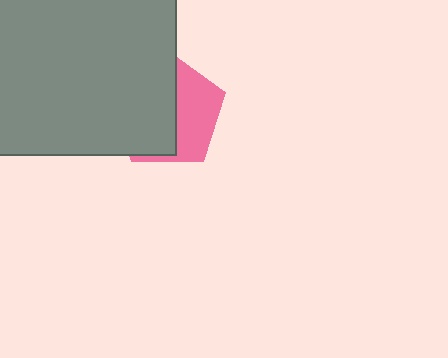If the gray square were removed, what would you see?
You would see the complete pink pentagon.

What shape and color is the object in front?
The object in front is a gray square.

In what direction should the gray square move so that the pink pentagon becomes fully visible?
The gray square should move left. That is the shortest direction to clear the overlap and leave the pink pentagon fully visible.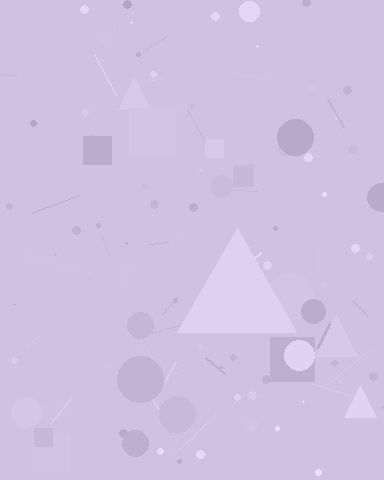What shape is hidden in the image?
A triangle is hidden in the image.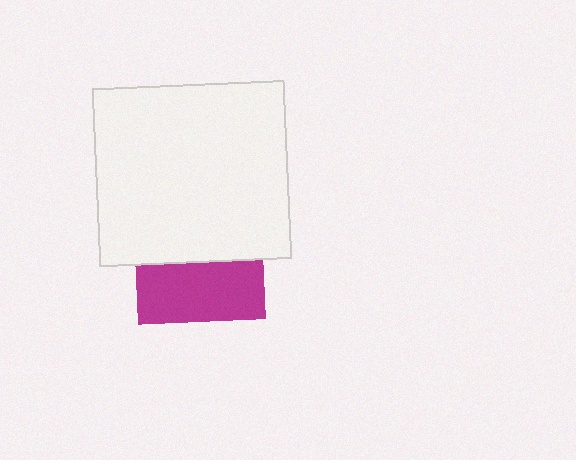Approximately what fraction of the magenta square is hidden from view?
Roughly 54% of the magenta square is hidden behind the white rectangle.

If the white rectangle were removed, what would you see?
You would see the complete magenta square.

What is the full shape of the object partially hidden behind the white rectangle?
The partially hidden object is a magenta square.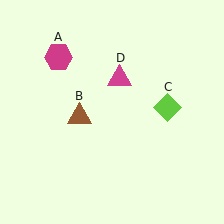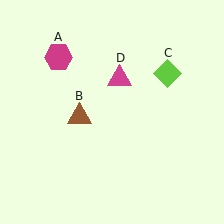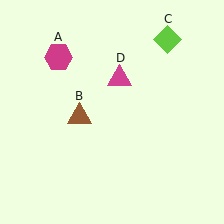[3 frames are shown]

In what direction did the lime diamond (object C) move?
The lime diamond (object C) moved up.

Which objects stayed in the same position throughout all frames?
Magenta hexagon (object A) and brown triangle (object B) and magenta triangle (object D) remained stationary.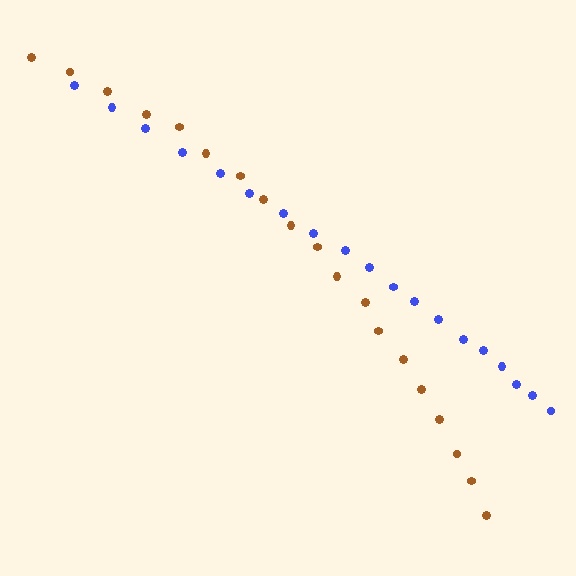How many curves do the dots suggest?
There are 2 distinct paths.